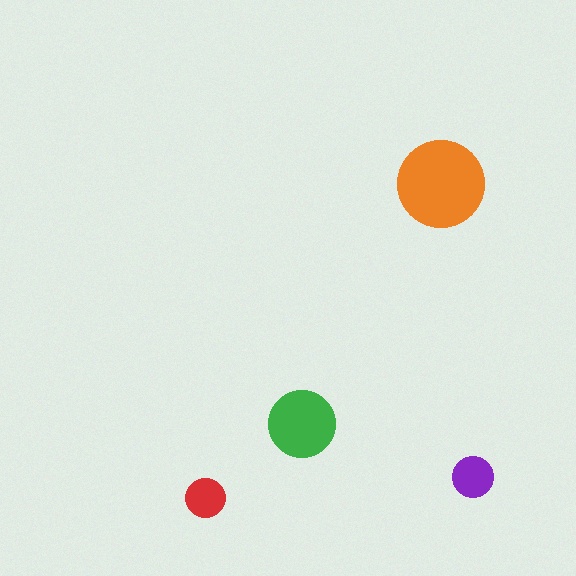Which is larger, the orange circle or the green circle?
The orange one.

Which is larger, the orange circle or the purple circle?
The orange one.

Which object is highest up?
The orange circle is topmost.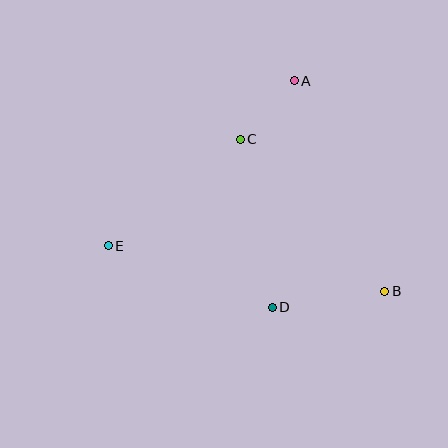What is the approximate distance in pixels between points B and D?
The distance between B and D is approximately 114 pixels.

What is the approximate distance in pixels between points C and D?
The distance between C and D is approximately 171 pixels.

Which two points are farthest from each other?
Points B and E are farthest from each other.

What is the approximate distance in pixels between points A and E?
The distance between A and E is approximately 249 pixels.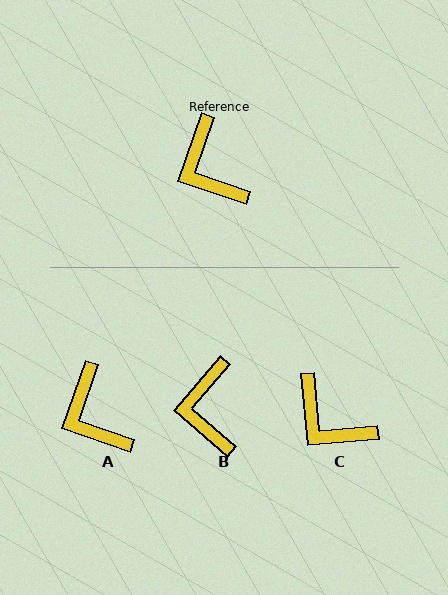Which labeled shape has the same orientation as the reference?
A.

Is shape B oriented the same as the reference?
No, it is off by about 22 degrees.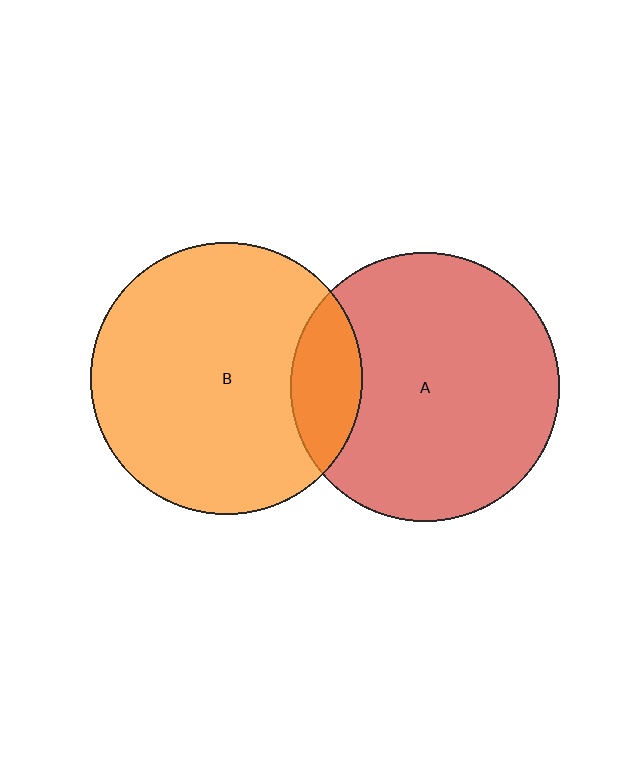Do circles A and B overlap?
Yes.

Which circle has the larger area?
Circle B (orange).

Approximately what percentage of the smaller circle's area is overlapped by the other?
Approximately 15%.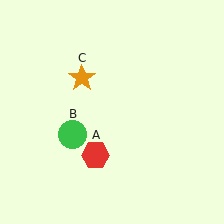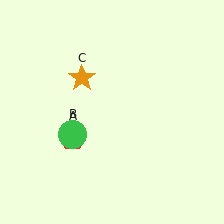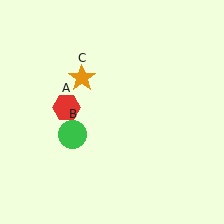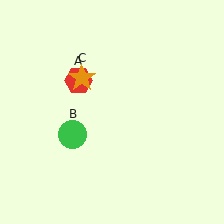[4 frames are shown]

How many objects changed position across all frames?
1 object changed position: red hexagon (object A).